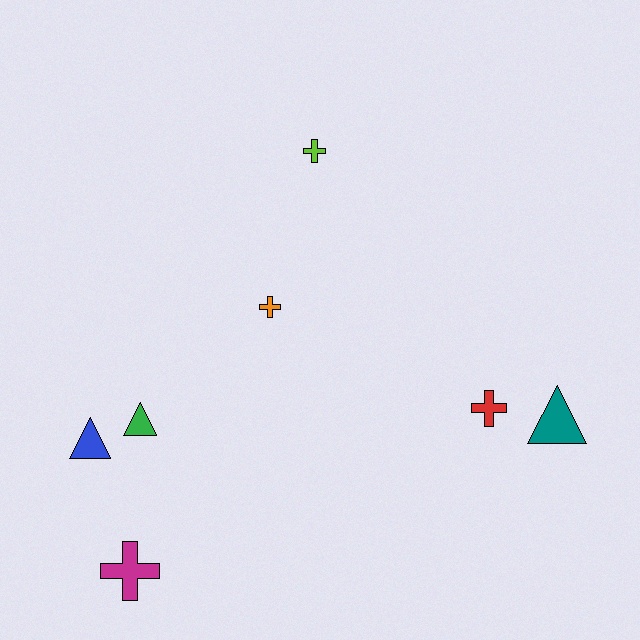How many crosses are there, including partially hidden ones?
There are 4 crosses.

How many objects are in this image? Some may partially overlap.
There are 7 objects.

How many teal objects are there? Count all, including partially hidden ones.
There is 1 teal object.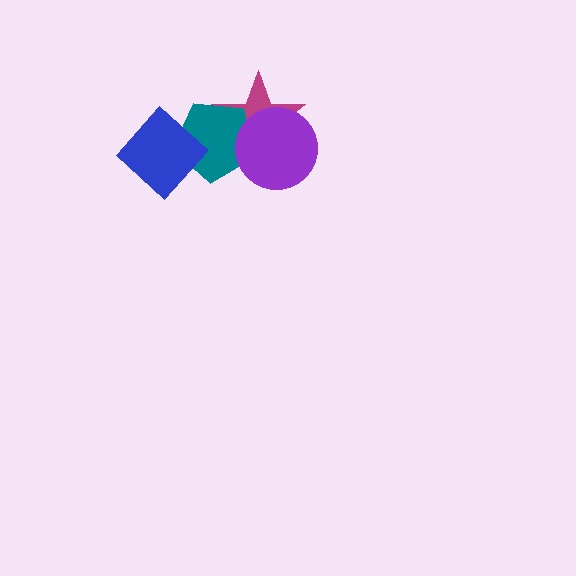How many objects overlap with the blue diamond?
1 object overlaps with the blue diamond.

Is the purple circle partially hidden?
No, no other shape covers it.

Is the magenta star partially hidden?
Yes, it is partially covered by another shape.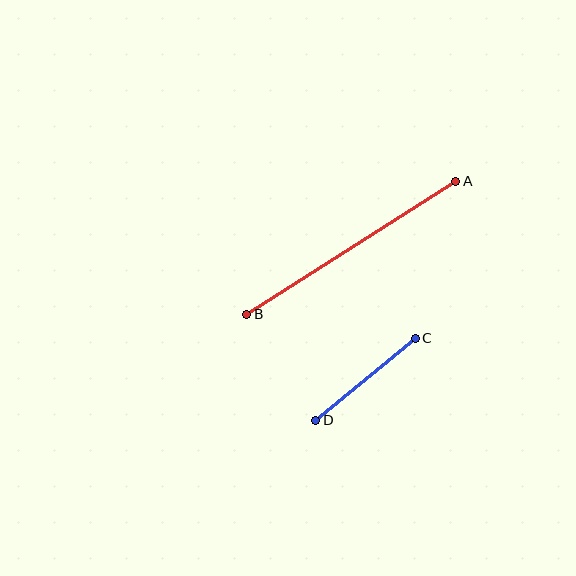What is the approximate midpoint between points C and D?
The midpoint is at approximately (365, 379) pixels.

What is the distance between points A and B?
The distance is approximately 247 pixels.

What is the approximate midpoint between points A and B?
The midpoint is at approximately (351, 248) pixels.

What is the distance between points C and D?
The distance is approximately 129 pixels.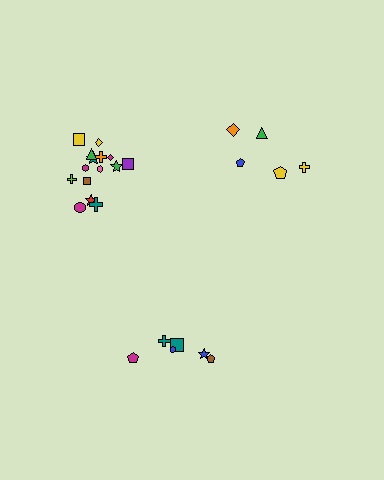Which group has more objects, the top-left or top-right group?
The top-left group.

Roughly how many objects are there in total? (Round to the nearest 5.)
Roughly 25 objects in total.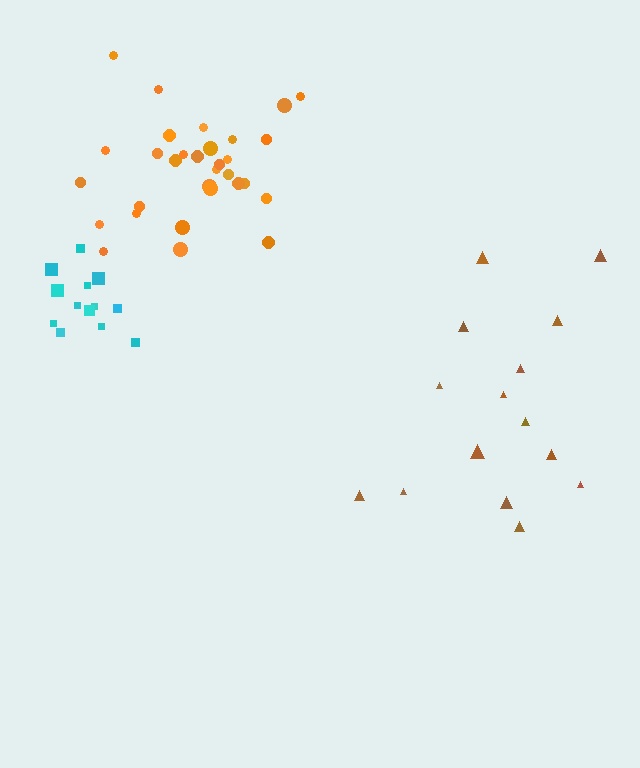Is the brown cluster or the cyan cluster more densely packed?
Cyan.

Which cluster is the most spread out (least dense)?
Brown.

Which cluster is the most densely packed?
Cyan.